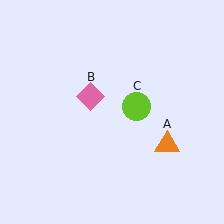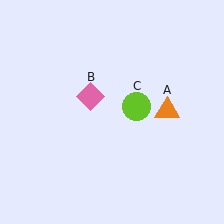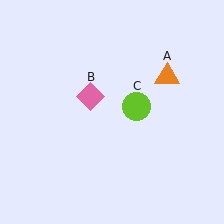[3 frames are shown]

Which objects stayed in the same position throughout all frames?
Pink diamond (object B) and lime circle (object C) remained stationary.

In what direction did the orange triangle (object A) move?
The orange triangle (object A) moved up.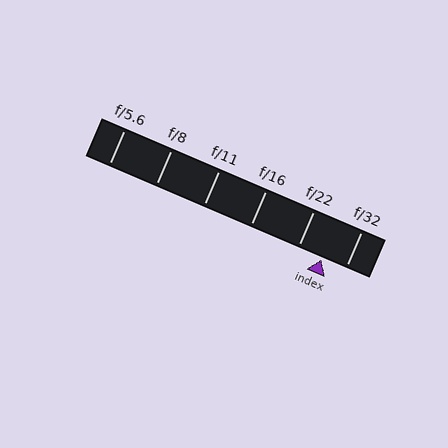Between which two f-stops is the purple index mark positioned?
The index mark is between f/22 and f/32.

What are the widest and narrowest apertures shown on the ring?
The widest aperture shown is f/5.6 and the narrowest is f/32.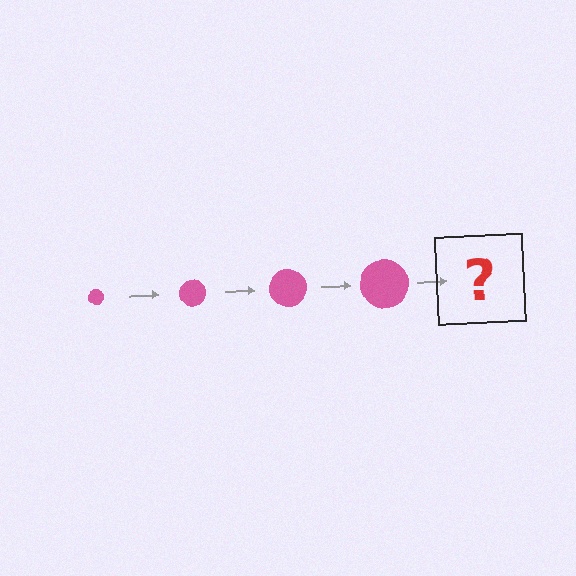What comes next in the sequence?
The next element should be a pink circle, larger than the previous one.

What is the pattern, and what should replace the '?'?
The pattern is that the circle gets progressively larger each step. The '?' should be a pink circle, larger than the previous one.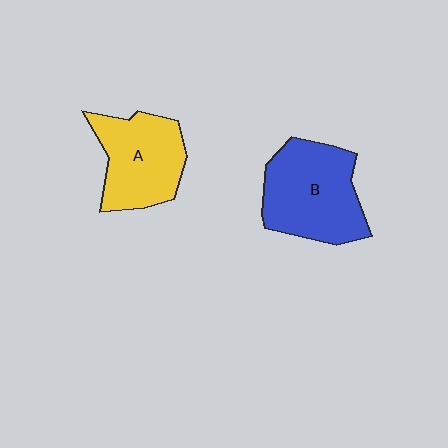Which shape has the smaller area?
Shape A (yellow).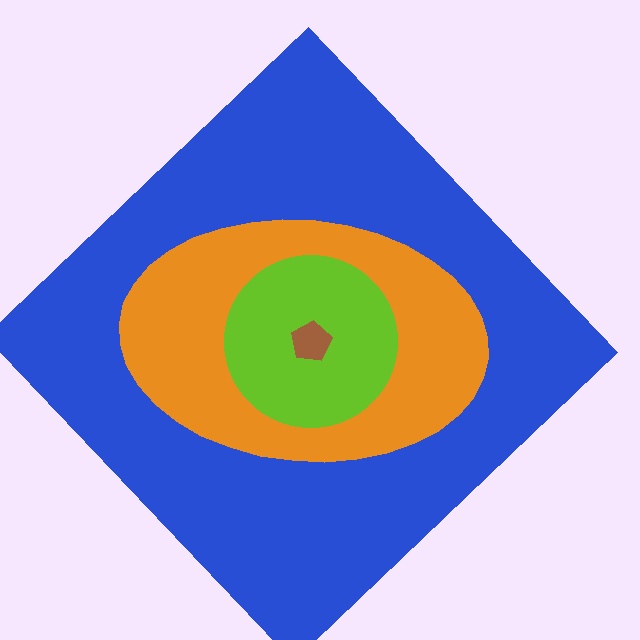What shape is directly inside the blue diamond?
The orange ellipse.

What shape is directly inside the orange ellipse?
The lime circle.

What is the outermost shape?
The blue diamond.